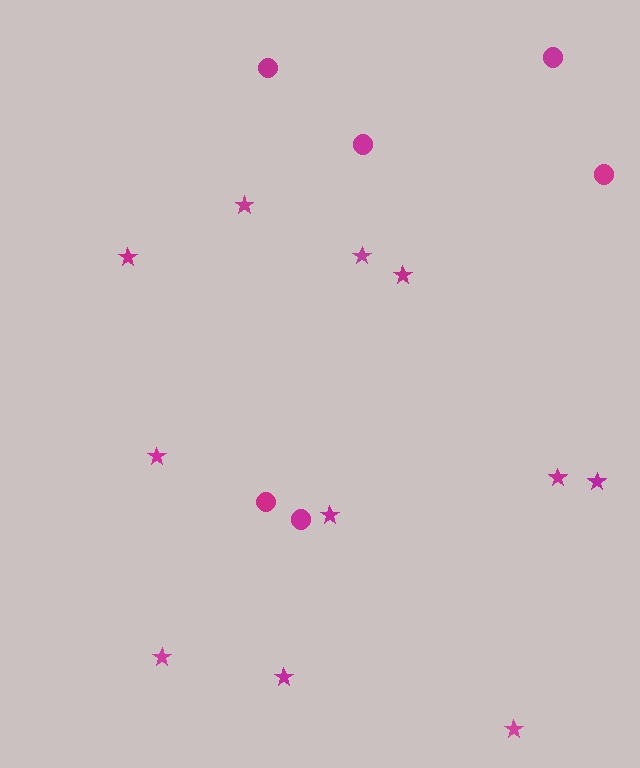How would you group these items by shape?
There are 2 groups: one group of circles (6) and one group of stars (11).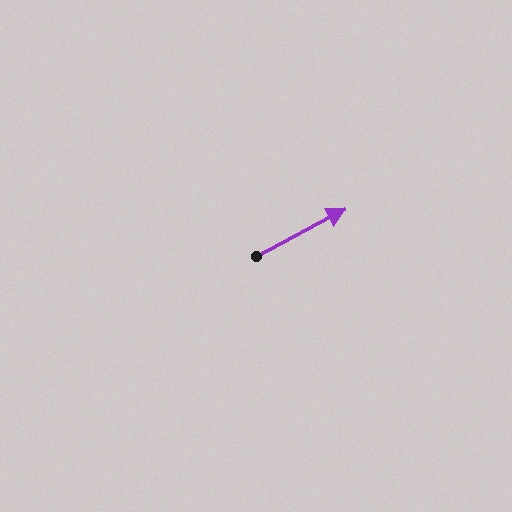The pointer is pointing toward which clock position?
Roughly 2 o'clock.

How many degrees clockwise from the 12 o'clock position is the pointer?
Approximately 62 degrees.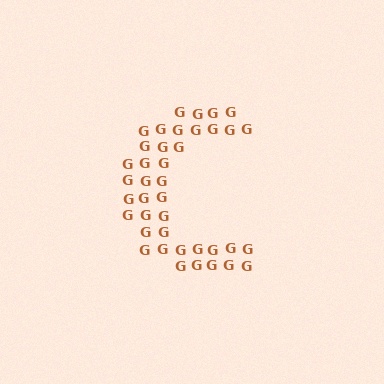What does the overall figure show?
The overall figure shows the letter C.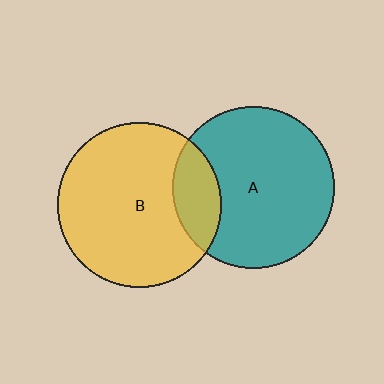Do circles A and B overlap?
Yes.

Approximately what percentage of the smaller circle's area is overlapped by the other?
Approximately 20%.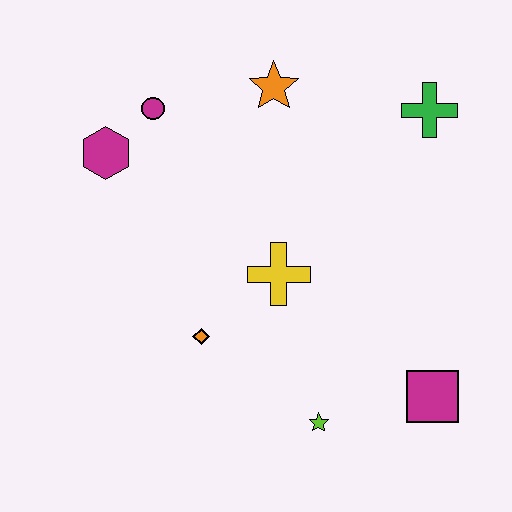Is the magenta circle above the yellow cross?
Yes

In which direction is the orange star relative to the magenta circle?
The orange star is to the right of the magenta circle.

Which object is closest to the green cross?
The orange star is closest to the green cross.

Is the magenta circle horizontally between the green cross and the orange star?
No